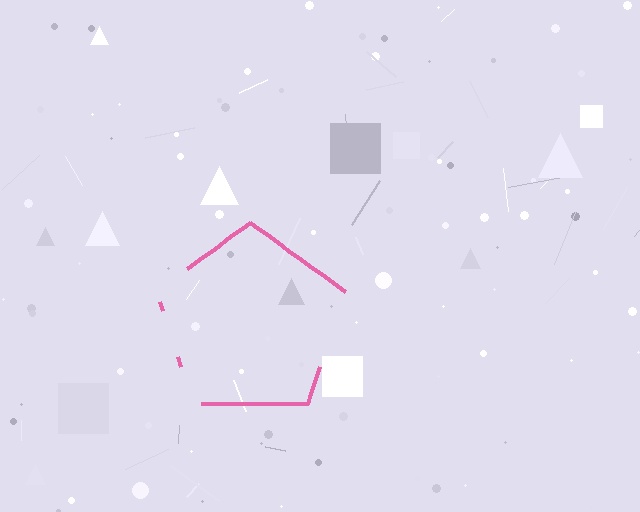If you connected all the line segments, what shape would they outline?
They would outline a pentagon.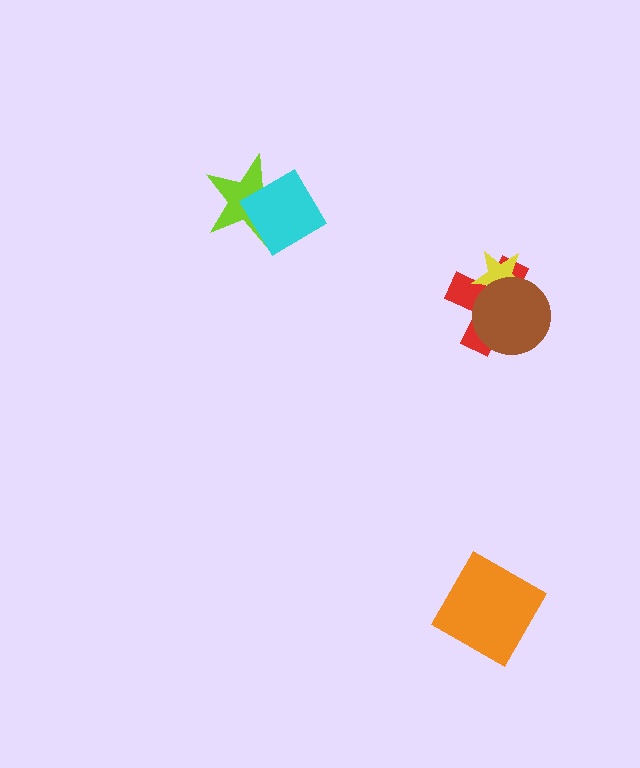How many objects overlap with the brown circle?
2 objects overlap with the brown circle.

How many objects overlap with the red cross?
2 objects overlap with the red cross.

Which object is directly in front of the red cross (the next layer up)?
The yellow star is directly in front of the red cross.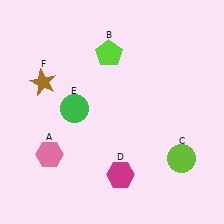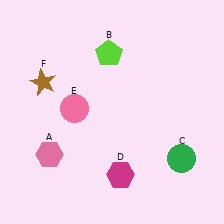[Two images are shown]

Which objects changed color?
C changed from lime to green. E changed from green to pink.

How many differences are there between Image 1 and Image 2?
There are 2 differences between the two images.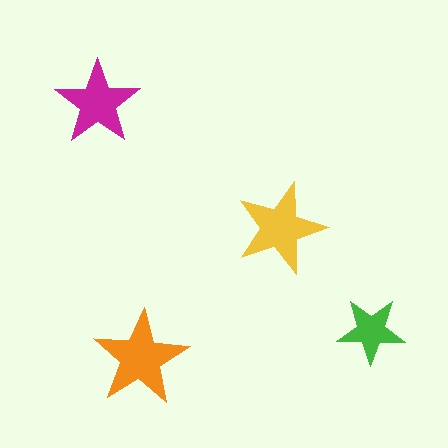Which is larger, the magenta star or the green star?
The magenta one.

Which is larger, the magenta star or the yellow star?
The yellow one.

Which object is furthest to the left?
The magenta star is leftmost.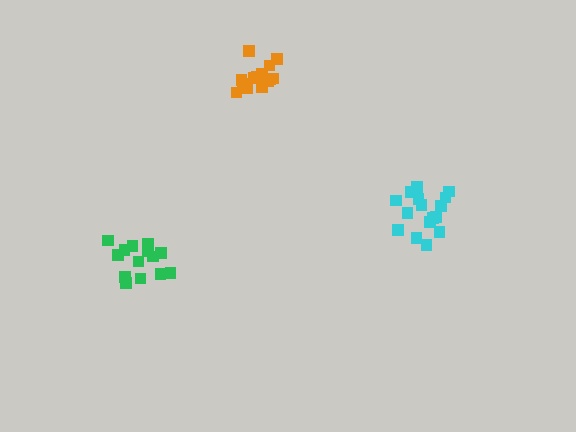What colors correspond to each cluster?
The clusters are colored: orange, green, cyan.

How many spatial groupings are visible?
There are 3 spatial groupings.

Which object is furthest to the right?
The cyan cluster is rightmost.